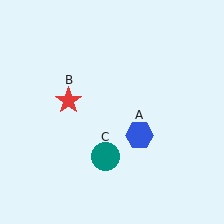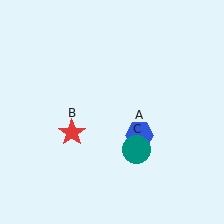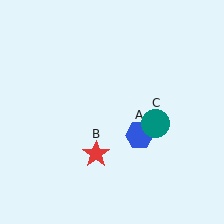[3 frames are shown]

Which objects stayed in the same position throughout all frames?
Blue hexagon (object A) remained stationary.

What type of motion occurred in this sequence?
The red star (object B), teal circle (object C) rotated counterclockwise around the center of the scene.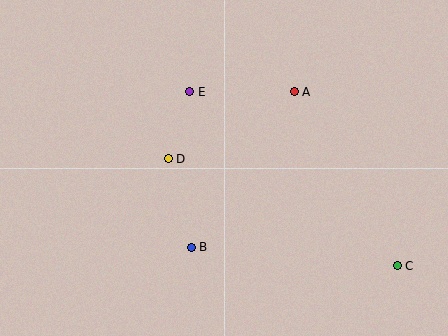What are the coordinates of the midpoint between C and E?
The midpoint between C and E is at (294, 179).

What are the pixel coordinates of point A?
Point A is at (294, 92).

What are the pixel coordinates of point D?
Point D is at (168, 159).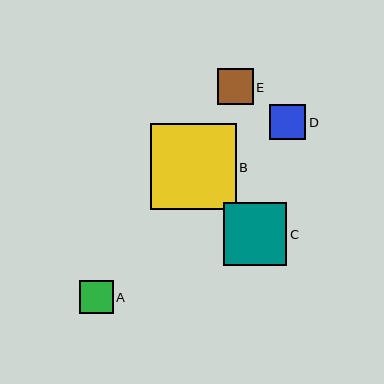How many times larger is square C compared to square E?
Square C is approximately 1.8 times the size of square E.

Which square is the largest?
Square B is the largest with a size of approximately 86 pixels.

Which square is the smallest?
Square A is the smallest with a size of approximately 33 pixels.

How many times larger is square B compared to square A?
Square B is approximately 2.6 times the size of square A.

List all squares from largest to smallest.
From largest to smallest: B, C, E, D, A.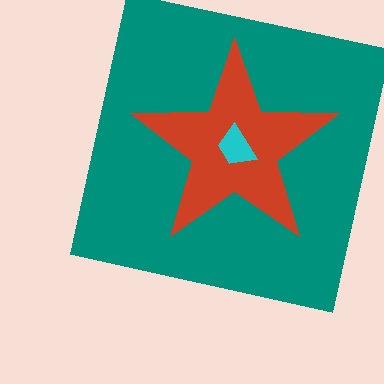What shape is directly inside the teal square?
The red star.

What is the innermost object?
The cyan trapezoid.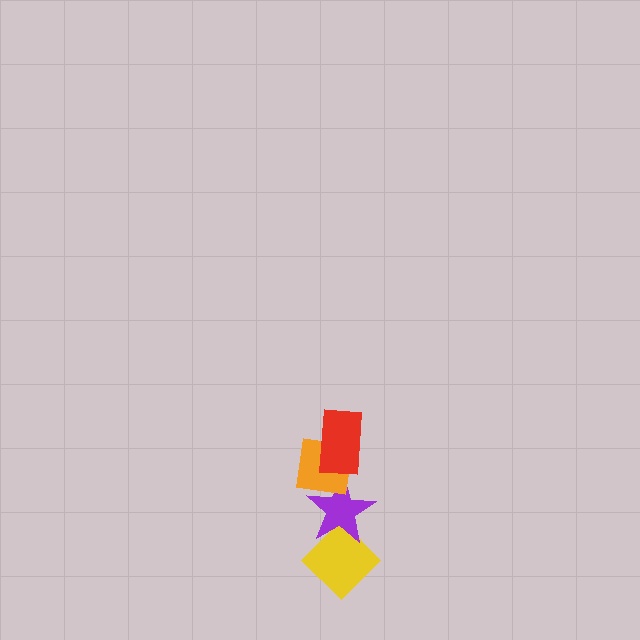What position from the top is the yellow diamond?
The yellow diamond is 4th from the top.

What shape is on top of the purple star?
The orange square is on top of the purple star.